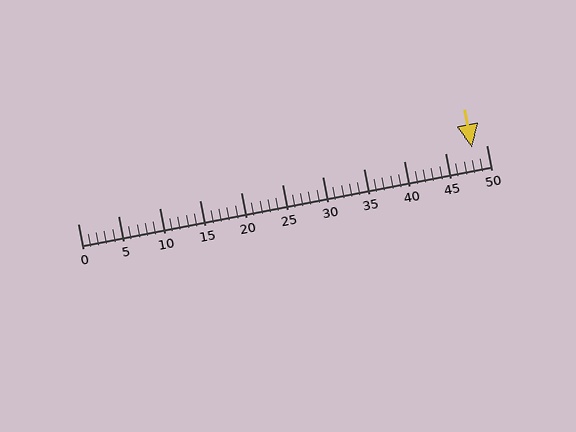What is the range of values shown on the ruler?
The ruler shows values from 0 to 50.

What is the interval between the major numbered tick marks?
The major tick marks are spaced 5 units apart.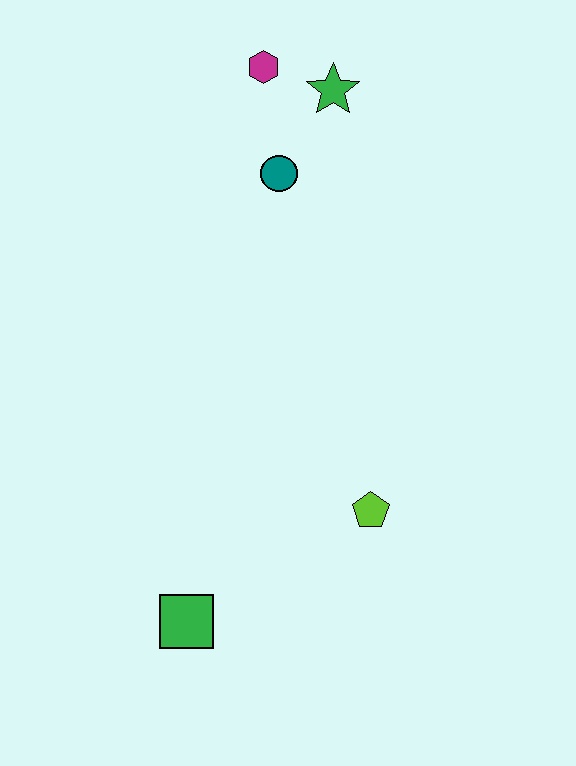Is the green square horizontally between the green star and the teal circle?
No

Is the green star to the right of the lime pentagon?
No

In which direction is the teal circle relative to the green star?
The teal circle is below the green star.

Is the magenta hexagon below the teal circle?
No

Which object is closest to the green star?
The magenta hexagon is closest to the green star.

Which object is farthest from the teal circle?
The green square is farthest from the teal circle.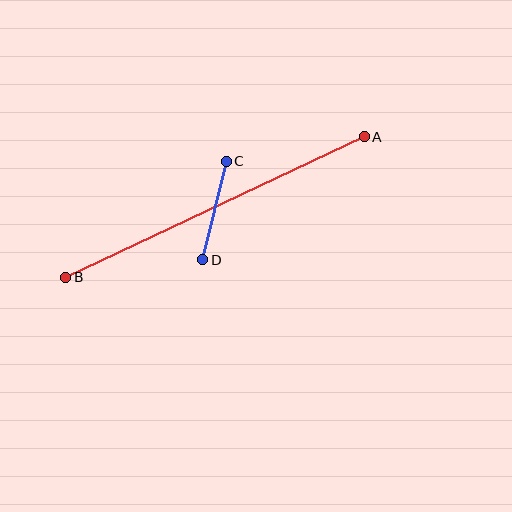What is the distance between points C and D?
The distance is approximately 101 pixels.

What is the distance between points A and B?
The distance is approximately 330 pixels.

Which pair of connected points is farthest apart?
Points A and B are farthest apart.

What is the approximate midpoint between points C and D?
The midpoint is at approximately (214, 210) pixels.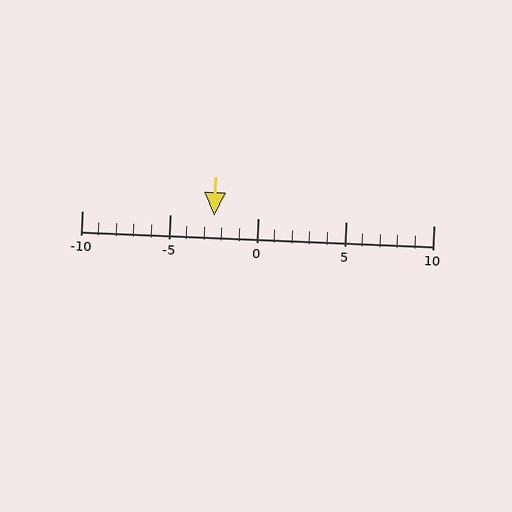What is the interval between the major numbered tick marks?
The major tick marks are spaced 5 units apart.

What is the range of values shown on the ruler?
The ruler shows values from -10 to 10.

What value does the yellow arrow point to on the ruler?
The yellow arrow points to approximately -2.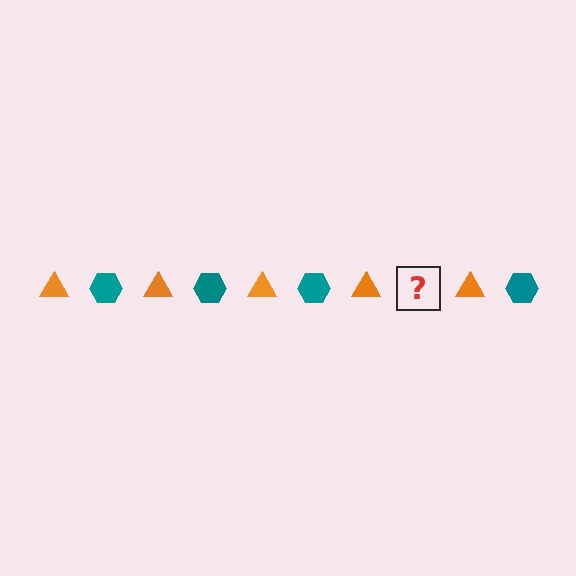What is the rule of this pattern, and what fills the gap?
The rule is that the pattern alternates between orange triangle and teal hexagon. The gap should be filled with a teal hexagon.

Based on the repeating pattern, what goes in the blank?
The blank should be a teal hexagon.